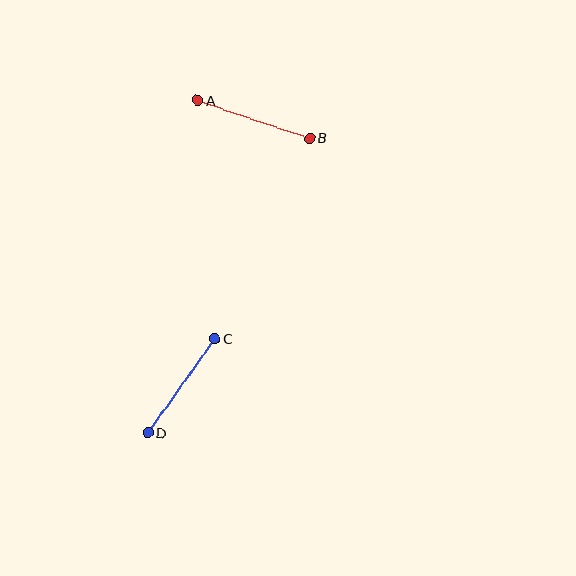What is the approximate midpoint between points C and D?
The midpoint is at approximately (182, 386) pixels.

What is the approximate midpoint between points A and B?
The midpoint is at approximately (254, 119) pixels.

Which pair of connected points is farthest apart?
Points A and B are farthest apart.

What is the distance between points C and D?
The distance is approximately 116 pixels.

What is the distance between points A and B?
The distance is approximately 118 pixels.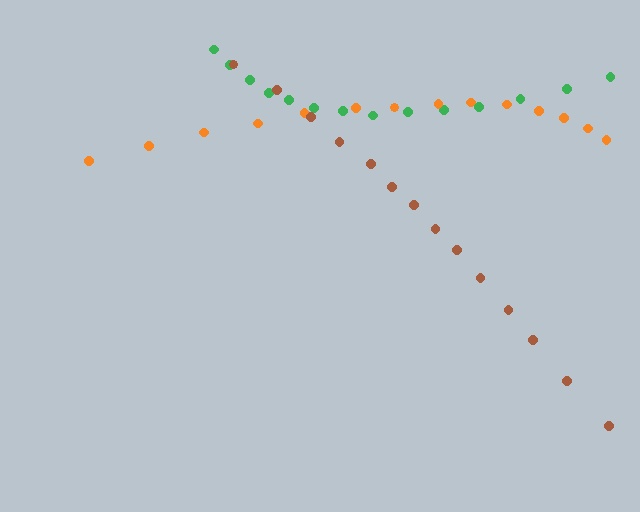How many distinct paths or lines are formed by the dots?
There are 3 distinct paths.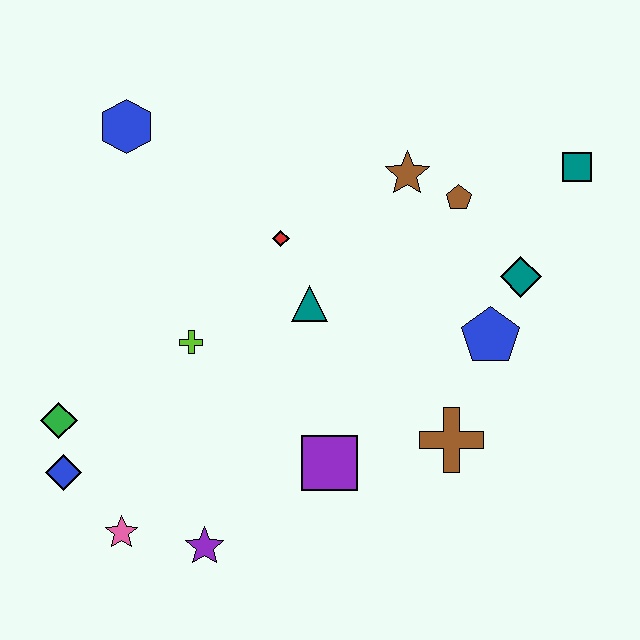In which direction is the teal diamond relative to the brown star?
The teal diamond is to the right of the brown star.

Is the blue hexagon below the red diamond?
No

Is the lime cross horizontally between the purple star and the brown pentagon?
No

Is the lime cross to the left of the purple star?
Yes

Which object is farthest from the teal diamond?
The blue diamond is farthest from the teal diamond.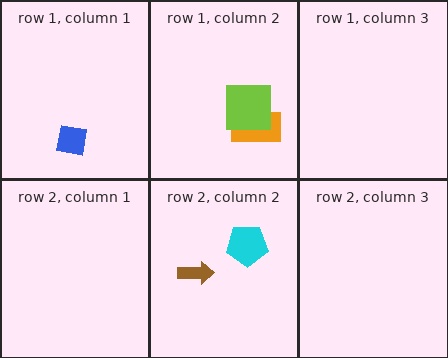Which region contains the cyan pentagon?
The row 2, column 2 region.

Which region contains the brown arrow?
The row 2, column 2 region.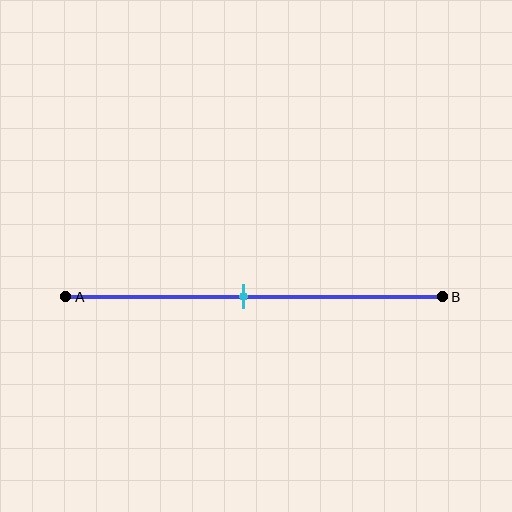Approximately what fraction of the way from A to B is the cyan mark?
The cyan mark is approximately 45% of the way from A to B.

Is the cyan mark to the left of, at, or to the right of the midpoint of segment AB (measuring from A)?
The cyan mark is approximately at the midpoint of segment AB.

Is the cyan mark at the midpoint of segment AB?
Yes, the mark is approximately at the midpoint.